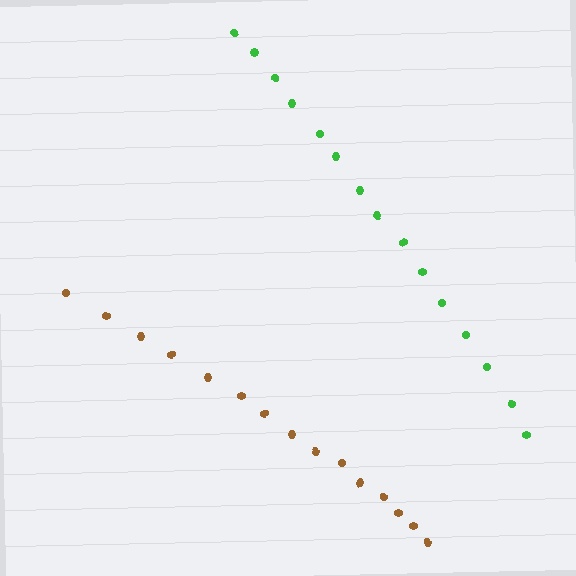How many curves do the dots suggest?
There are 2 distinct paths.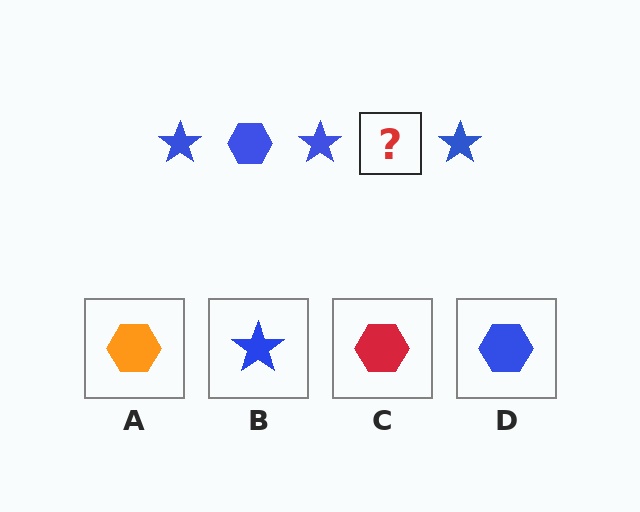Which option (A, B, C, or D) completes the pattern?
D.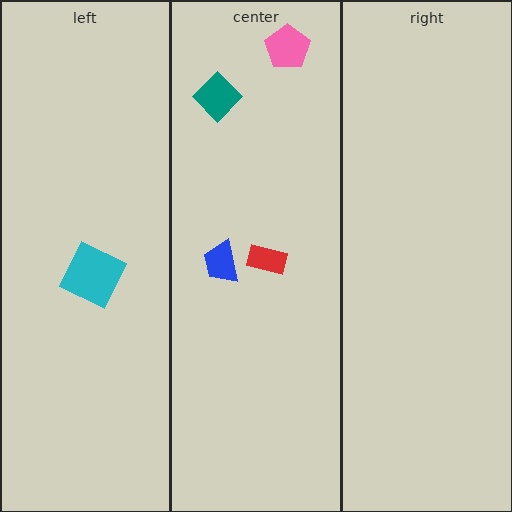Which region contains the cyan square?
The left region.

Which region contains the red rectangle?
The center region.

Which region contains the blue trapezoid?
The center region.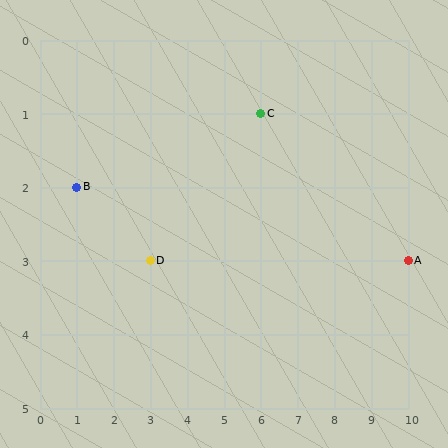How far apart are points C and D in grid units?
Points C and D are 3 columns and 2 rows apart (about 3.6 grid units diagonally).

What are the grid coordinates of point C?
Point C is at grid coordinates (6, 1).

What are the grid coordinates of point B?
Point B is at grid coordinates (1, 2).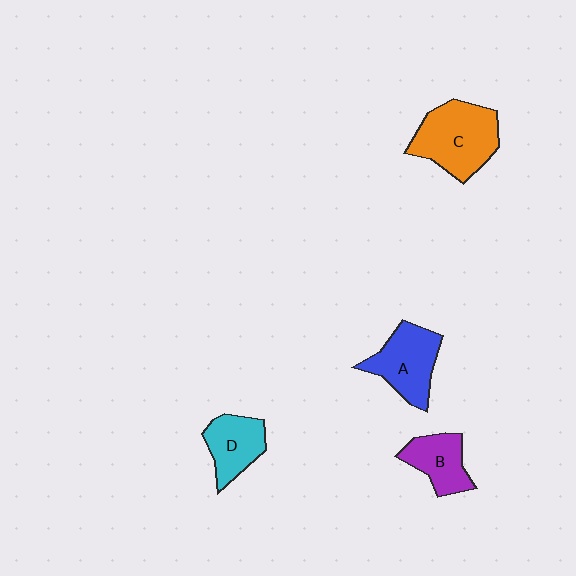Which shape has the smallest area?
Shape B (purple).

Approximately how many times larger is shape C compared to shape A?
Approximately 1.2 times.